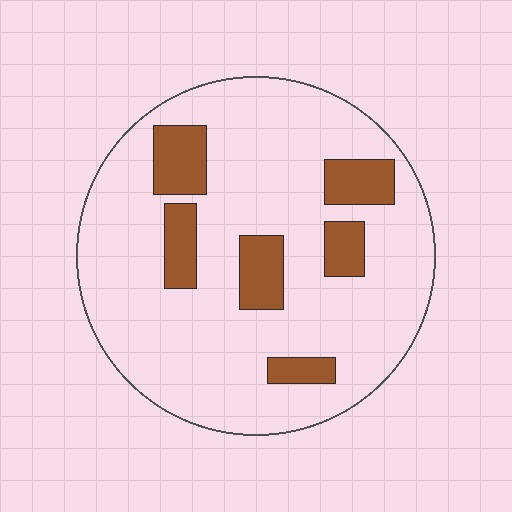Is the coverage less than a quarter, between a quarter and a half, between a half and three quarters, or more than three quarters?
Less than a quarter.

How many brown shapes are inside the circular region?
6.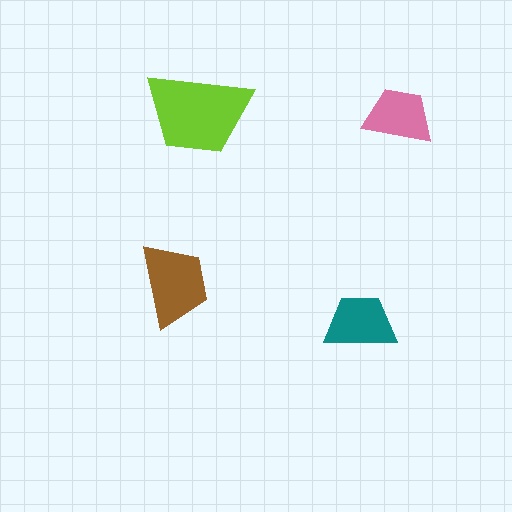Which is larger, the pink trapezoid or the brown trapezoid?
The brown one.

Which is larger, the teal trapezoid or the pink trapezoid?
The teal one.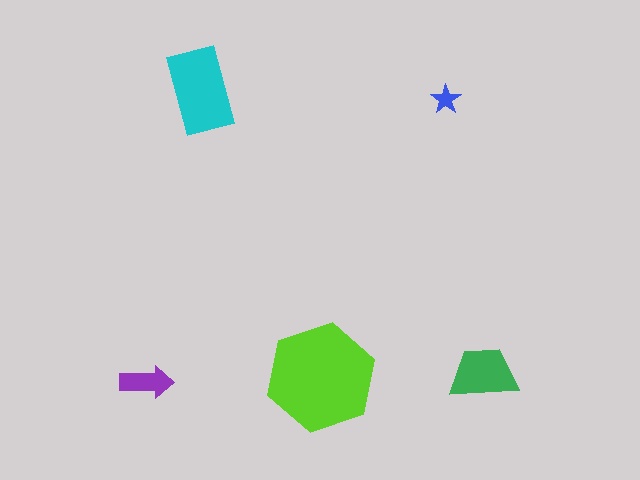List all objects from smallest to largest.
The blue star, the purple arrow, the green trapezoid, the cyan rectangle, the lime hexagon.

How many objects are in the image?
There are 5 objects in the image.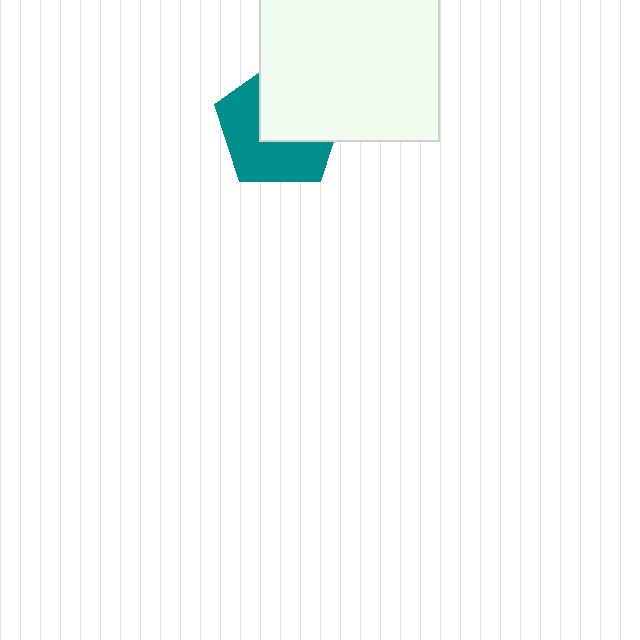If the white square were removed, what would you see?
You would see the complete teal pentagon.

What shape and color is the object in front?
The object in front is a white square.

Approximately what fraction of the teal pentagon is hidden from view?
Roughly 47% of the teal pentagon is hidden behind the white square.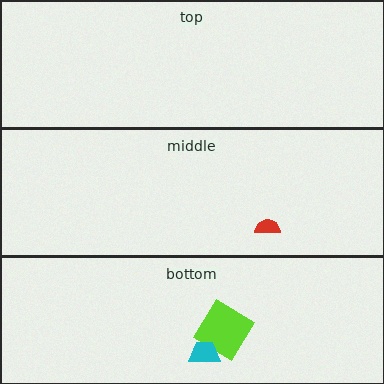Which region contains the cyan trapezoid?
The bottom region.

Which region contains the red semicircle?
The middle region.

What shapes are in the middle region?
The red semicircle.